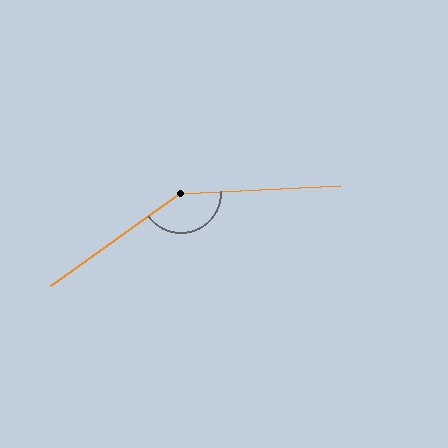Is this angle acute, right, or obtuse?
It is obtuse.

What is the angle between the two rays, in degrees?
Approximately 147 degrees.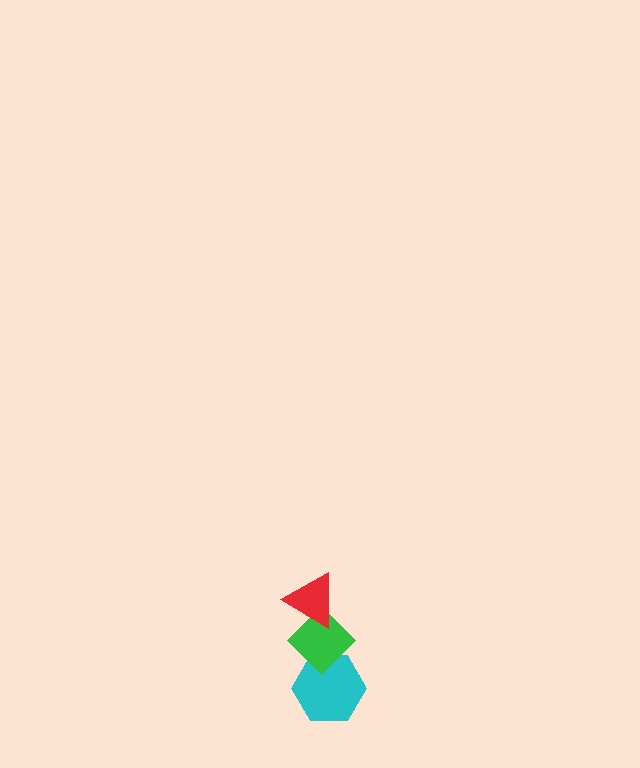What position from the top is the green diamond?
The green diamond is 2nd from the top.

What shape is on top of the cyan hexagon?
The green diamond is on top of the cyan hexagon.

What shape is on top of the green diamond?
The red triangle is on top of the green diamond.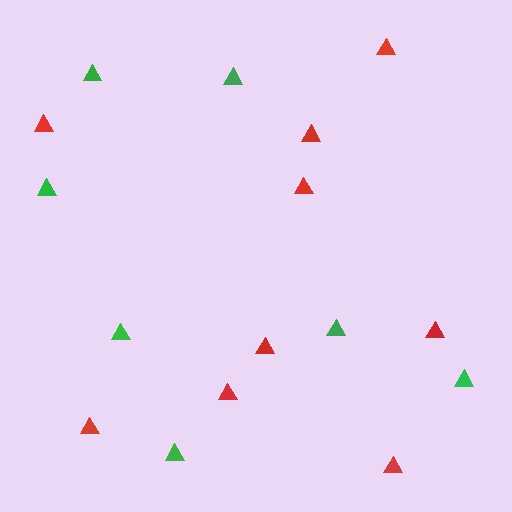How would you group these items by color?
There are 2 groups: one group of red triangles (9) and one group of green triangles (7).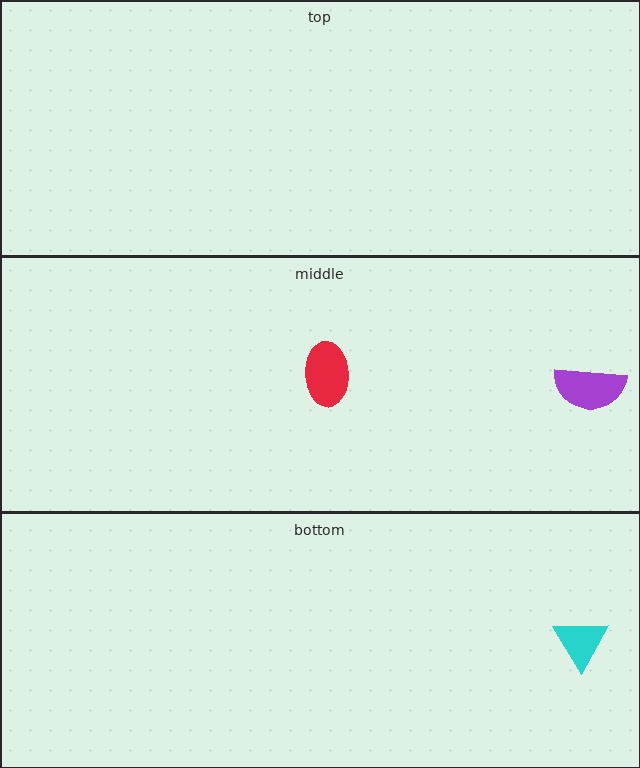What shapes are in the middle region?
The purple semicircle, the red ellipse.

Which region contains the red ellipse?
The middle region.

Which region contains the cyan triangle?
The bottom region.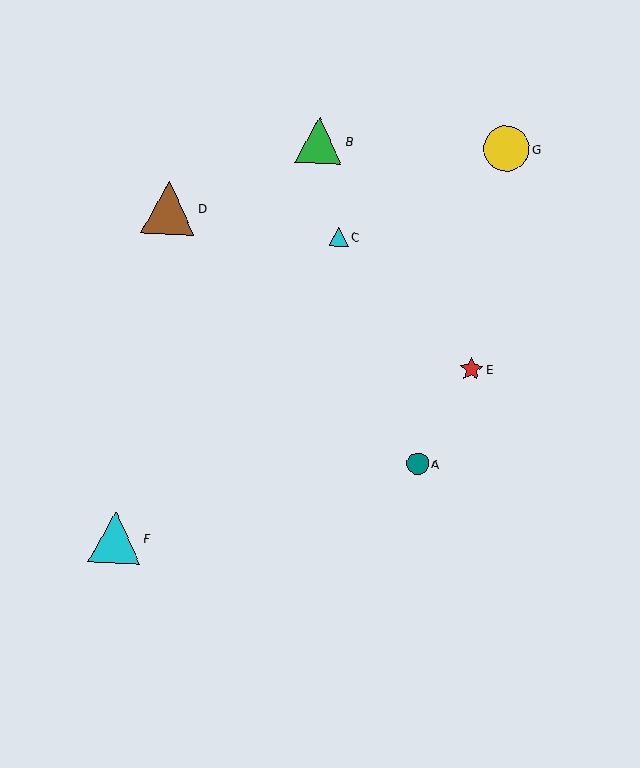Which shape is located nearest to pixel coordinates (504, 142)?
The yellow circle (labeled G) at (507, 148) is nearest to that location.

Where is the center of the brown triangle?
The center of the brown triangle is at (169, 208).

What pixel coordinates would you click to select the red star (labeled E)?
Click at (471, 369) to select the red star E.